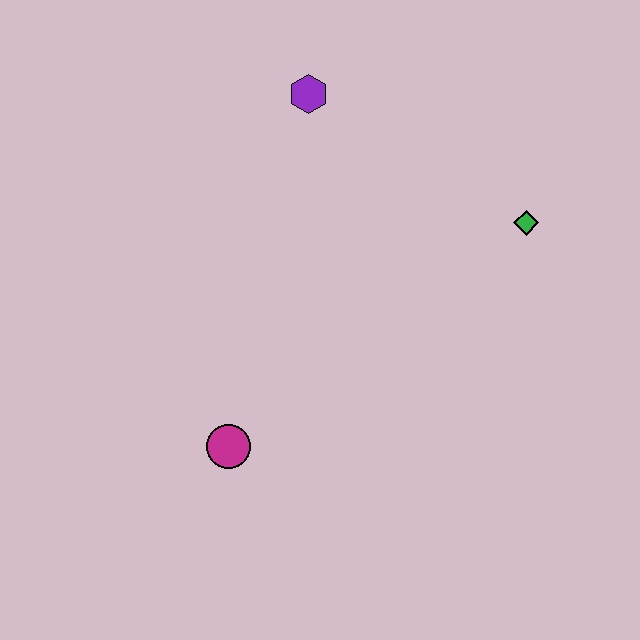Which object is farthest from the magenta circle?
The green diamond is farthest from the magenta circle.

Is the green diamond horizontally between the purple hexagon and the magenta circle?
No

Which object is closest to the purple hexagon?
The green diamond is closest to the purple hexagon.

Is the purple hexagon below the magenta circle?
No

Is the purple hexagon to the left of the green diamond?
Yes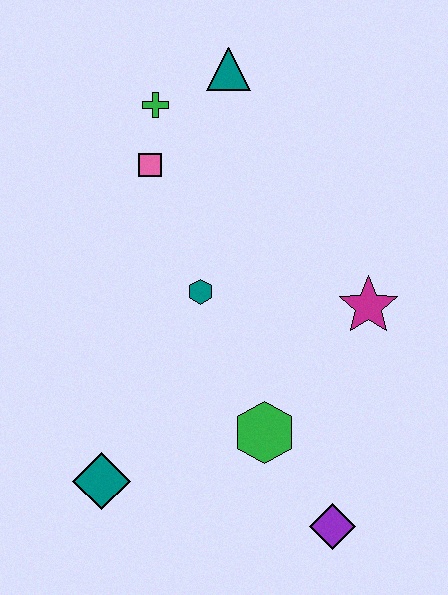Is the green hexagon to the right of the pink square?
Yes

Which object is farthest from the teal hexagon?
The purple diamond is farthest from the teal hexagon.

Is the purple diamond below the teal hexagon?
Yes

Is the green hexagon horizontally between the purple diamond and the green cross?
Yes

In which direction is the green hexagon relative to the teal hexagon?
The green hexagon is below the teal hexagon.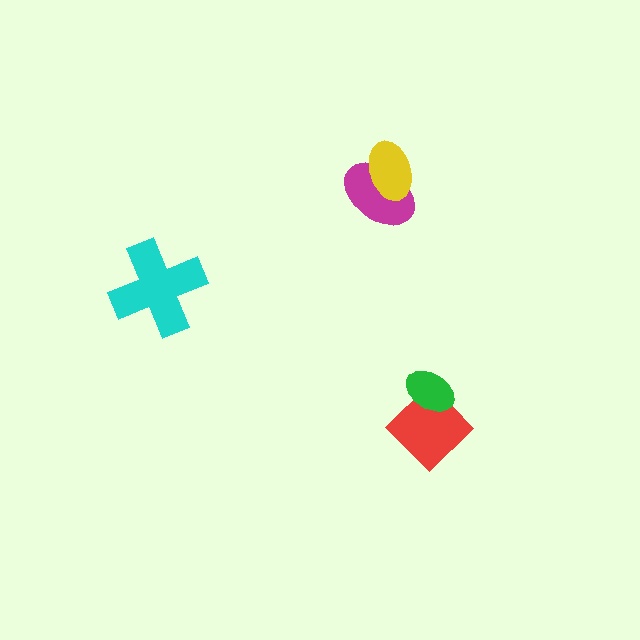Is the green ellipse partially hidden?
No, no other shape covers it.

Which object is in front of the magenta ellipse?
The yellow ellipse is in front of the magenta ellipse.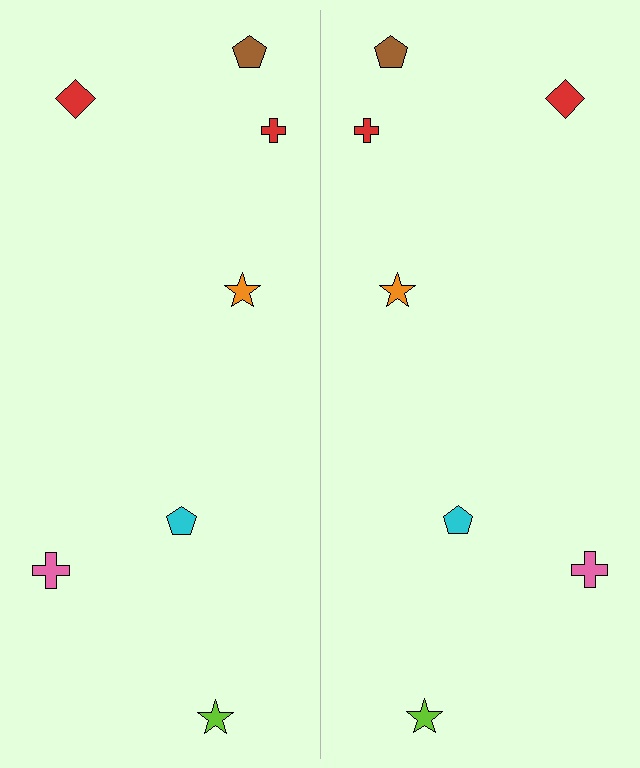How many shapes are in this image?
There are 14 shapes in this image.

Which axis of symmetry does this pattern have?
The pattern has a vertical axis of symmetry running through the center of the image.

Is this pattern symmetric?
Yes, this pattern has bilateral (reflection) symmetry.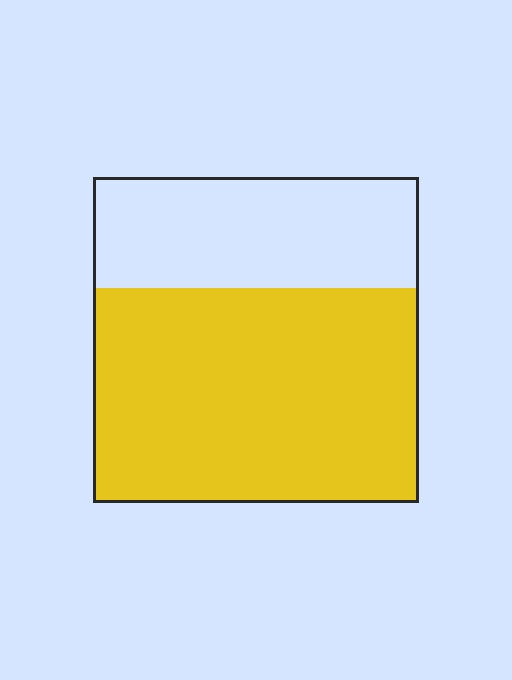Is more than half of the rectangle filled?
Yes.